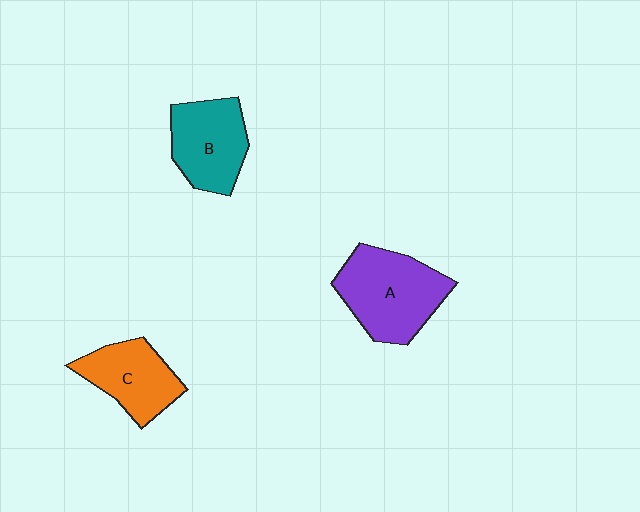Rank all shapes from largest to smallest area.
From largest to smallest: A (purple), B (teal), C (orange).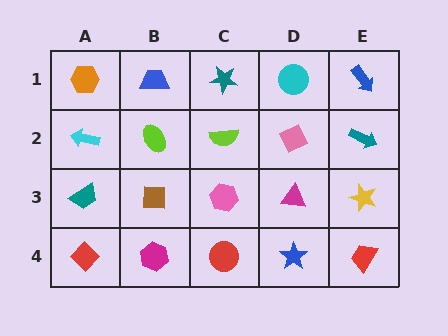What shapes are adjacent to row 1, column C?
A lime semicircle (row 2, column C), a blue trapezoid (row 1, column B), a cyan circle (row 1, column D).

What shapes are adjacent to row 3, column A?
A cyan arrow (row 2, column A), a red diamond (row 4, column A), a brown square (row 3, column B).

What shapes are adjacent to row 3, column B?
A lime ellipse (row 2, column B), a magenta hexagon (row 4, column B), a teal trapezoid (row 3, column A), a pink hexagon (row 3, column C).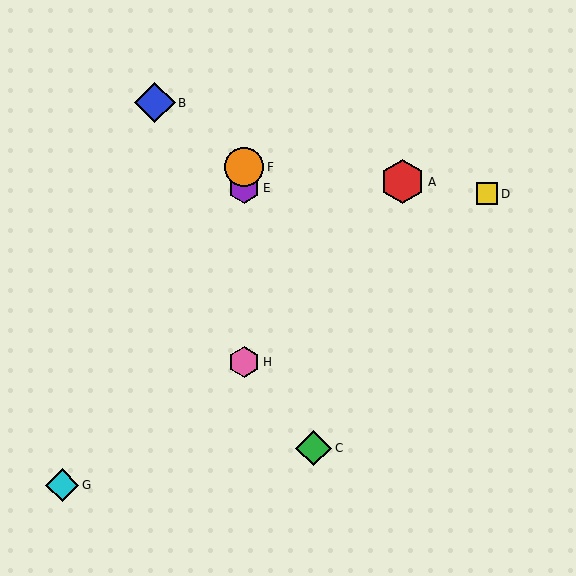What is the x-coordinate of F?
Object F is at x≈244.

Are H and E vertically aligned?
Yes, both are at x≈244.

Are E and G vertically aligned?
No, E is at x≈244 and G is at x≈62.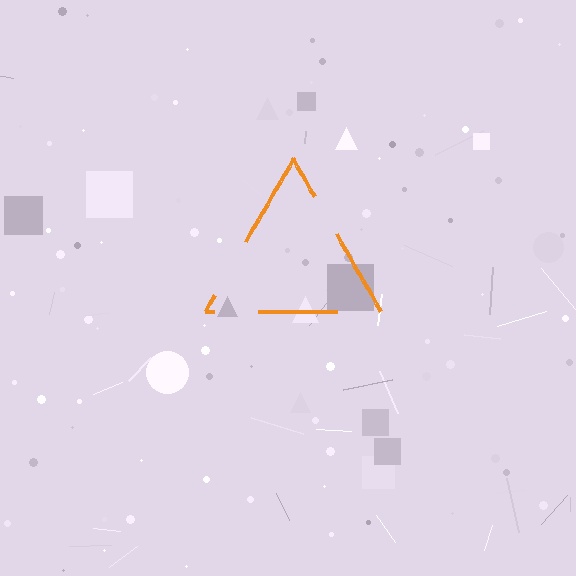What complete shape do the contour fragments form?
The contour fragments form a triangle.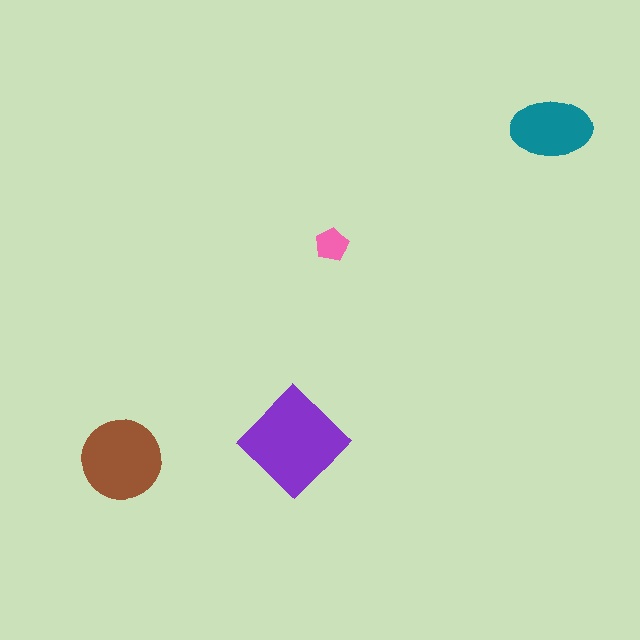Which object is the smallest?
The pink pentagon.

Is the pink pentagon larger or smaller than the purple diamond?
Smaller.